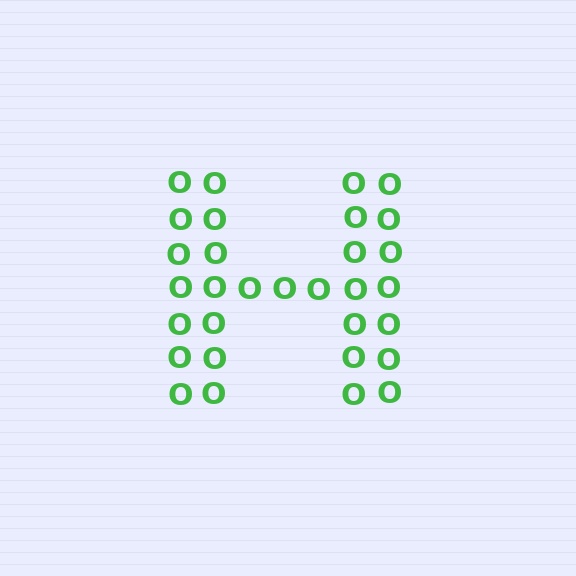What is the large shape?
The large shape is the letter H.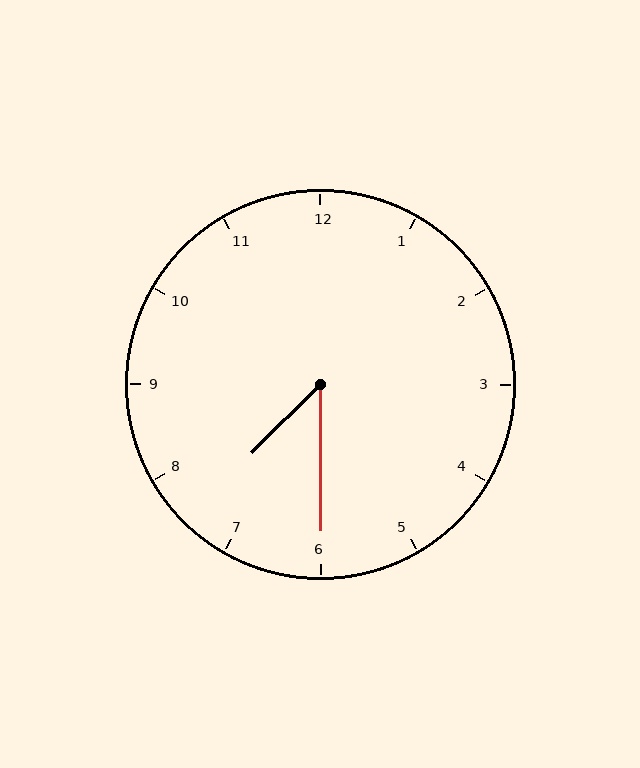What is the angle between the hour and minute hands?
Approximately 45 degrees.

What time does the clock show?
7:30.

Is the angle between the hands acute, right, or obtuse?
It is acute.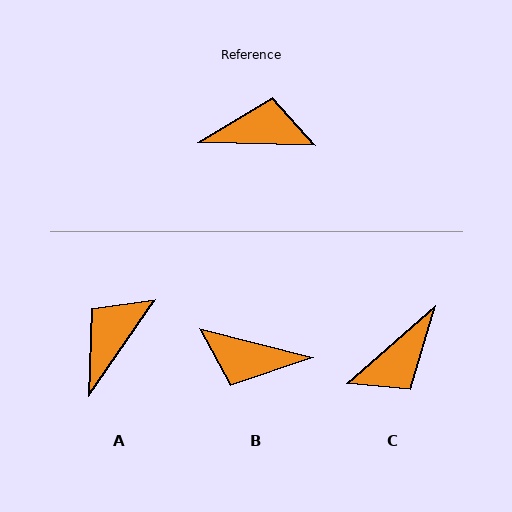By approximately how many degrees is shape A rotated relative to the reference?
Approximately 56 degrees counter-clockwise.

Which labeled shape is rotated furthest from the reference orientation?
B, about 167 degrees away.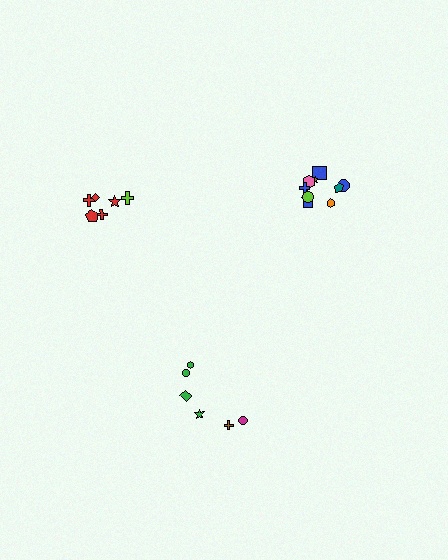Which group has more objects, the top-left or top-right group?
The top-right group.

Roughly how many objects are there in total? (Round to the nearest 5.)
Roughly 20 objects in total.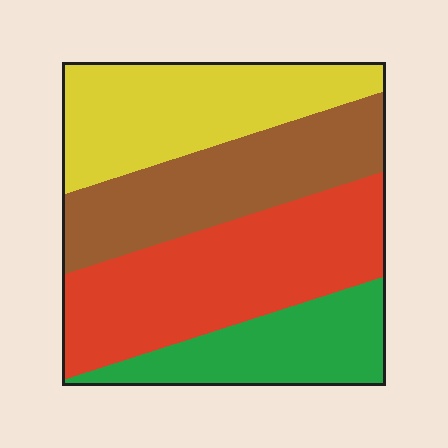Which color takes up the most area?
Red, at roughly 30%.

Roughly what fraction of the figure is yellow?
Yellow takes up between a sixth and a third of the figure.